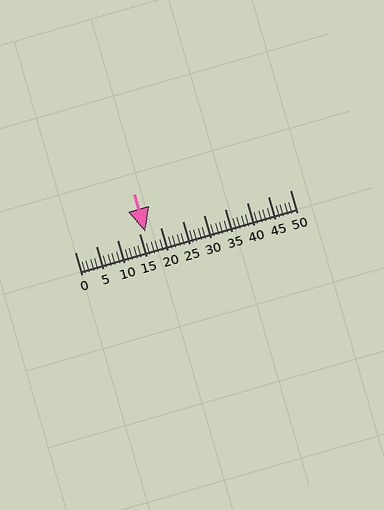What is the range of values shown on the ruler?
The ruler shows values from 0 to 50.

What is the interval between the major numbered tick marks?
The major tick marks are spaced 5 units apart.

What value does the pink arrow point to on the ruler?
The pink arrow points to approximately 16.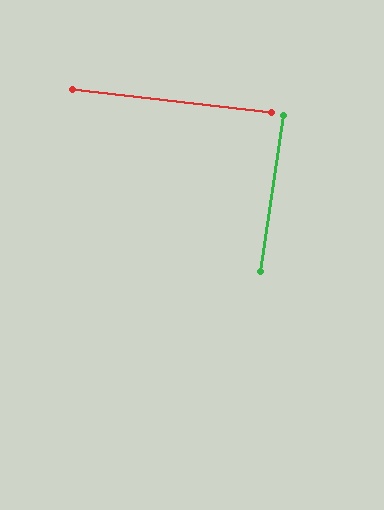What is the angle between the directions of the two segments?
Approximately 88 degrees.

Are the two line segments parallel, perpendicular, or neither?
Perpendicular — they meet at approximately 88°.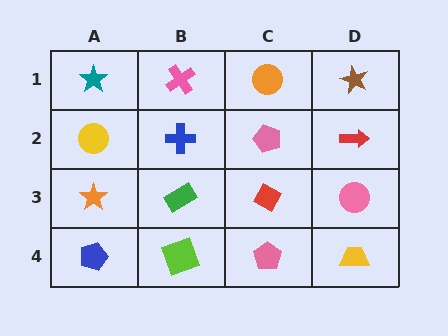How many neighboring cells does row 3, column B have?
4.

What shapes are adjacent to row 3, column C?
A pink pentagon (row 2, column C), a pink pentagon (row 4, column C), a green rectangle (row 3, column B), a pink circle (row 3, column D).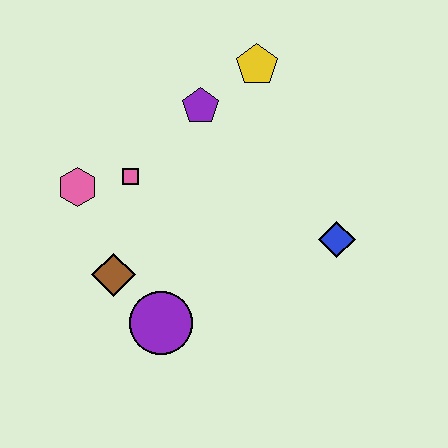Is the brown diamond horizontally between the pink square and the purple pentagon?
No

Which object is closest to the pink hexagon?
The pink square is closest to the pink hexagon.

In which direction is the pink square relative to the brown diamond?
The pink square is above the brown diamond.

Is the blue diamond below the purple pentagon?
Yes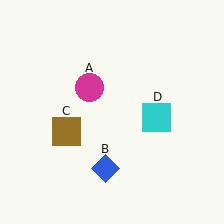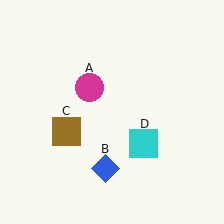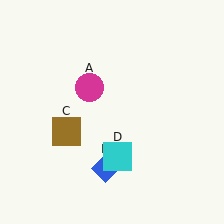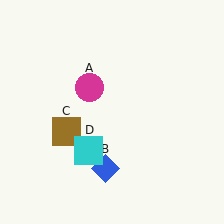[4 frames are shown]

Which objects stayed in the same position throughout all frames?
Magenta circle (object A) and blue diamond (object B) and brown square (object C) remained stationary.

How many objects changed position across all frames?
1 object changed position: cyan square (object D).